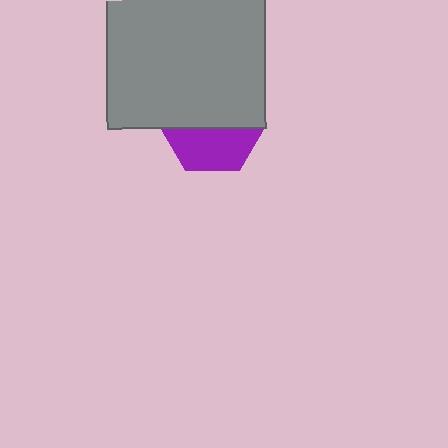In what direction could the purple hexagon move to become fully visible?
The purple hexagon could move down. That would shift it out from behind the gray rectangle entirely.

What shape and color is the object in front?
The object in front is a gray rectangle.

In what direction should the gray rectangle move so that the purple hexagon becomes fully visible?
The gray rectangle should move up. That is the shortest direction to clear the overlap and leave the purple hexagon fully visible.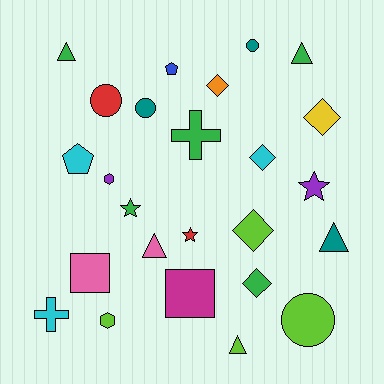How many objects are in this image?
There are 25 objects.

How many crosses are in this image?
There are 2 crosses.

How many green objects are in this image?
There are 5 green objects.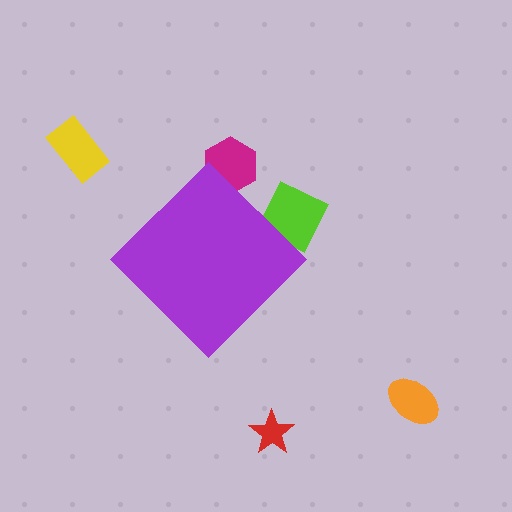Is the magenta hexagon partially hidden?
Yes, the magenta hexagon is partially hidden behind the purple diamond.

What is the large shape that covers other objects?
A purple diamond.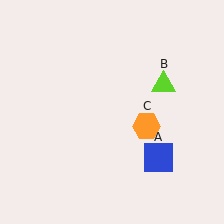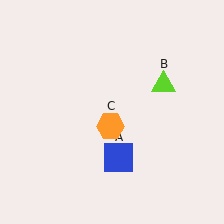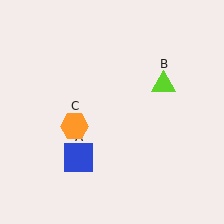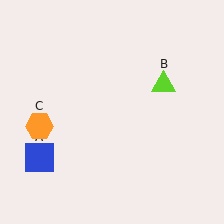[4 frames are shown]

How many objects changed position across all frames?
2 objects changed position: blue square (object A), orange hexagon (object C).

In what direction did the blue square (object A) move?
The blue square (object A) moved left.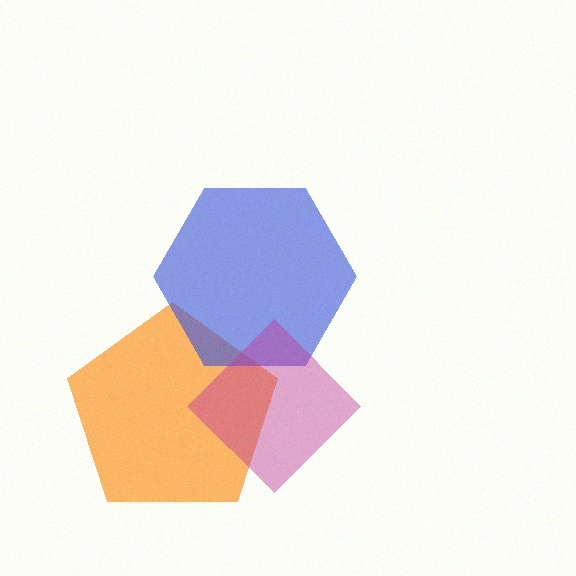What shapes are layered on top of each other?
The layered shapes are: an orange pentagon, a blue hexagon, a magenta diamond.